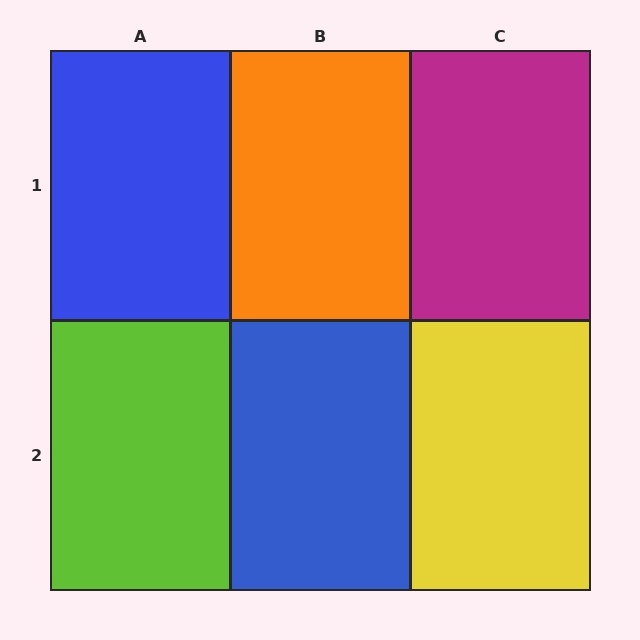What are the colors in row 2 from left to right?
Lime, blue, yellow.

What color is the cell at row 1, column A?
Blue.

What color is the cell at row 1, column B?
Orange.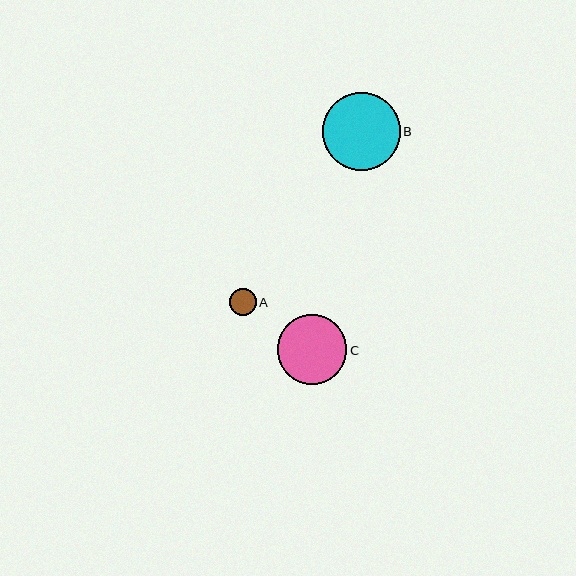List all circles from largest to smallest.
From largest to smallest: B, C, A.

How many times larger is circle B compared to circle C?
Circle B is approximately 1.1 times the size of circle C.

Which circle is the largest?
Circle B is the largest with a size of approximately 78 pixels.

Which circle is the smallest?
Circle A is the smallest with a size of approximately 26 pixels.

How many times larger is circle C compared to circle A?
Circle C is approximately 2.6 times the size of circle A.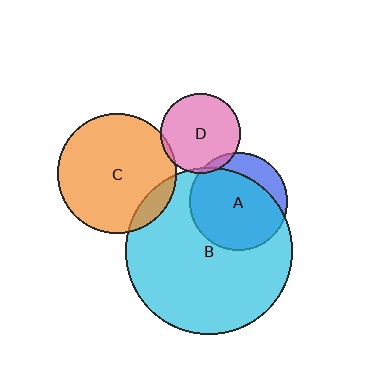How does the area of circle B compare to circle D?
Approximately 4.3 times.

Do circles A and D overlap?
Yes.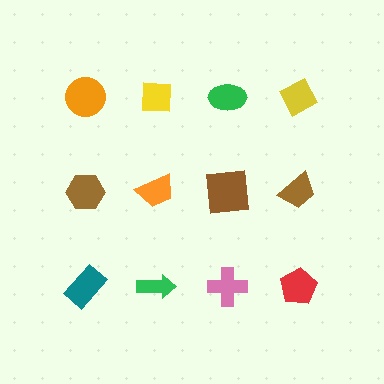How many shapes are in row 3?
4 shapes.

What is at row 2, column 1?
A brown hexagon.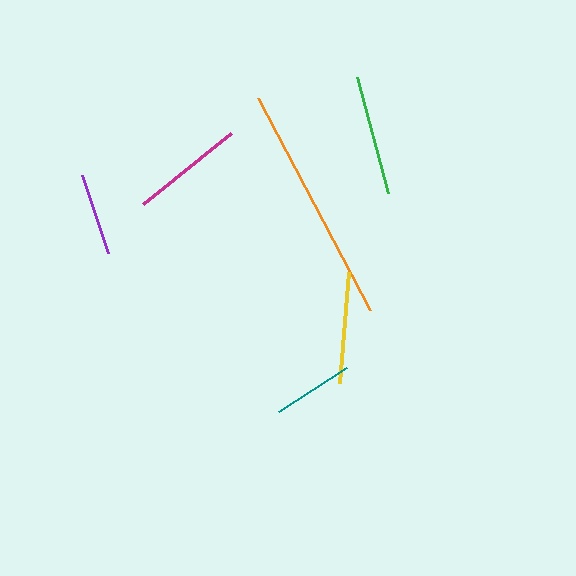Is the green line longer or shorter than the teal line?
The green line is longer than the teal line.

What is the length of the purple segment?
The purple segment is approximately 82 pixels long.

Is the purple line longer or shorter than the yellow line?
The yellow line is longer than the purple line.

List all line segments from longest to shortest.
From longest to shortest: orange, green, magenta, yellow, purple, teal.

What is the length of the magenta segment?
The magenta segment is approximately 113 pixels long.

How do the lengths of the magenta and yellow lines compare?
The magenta and yellow lines are approximately the same length.